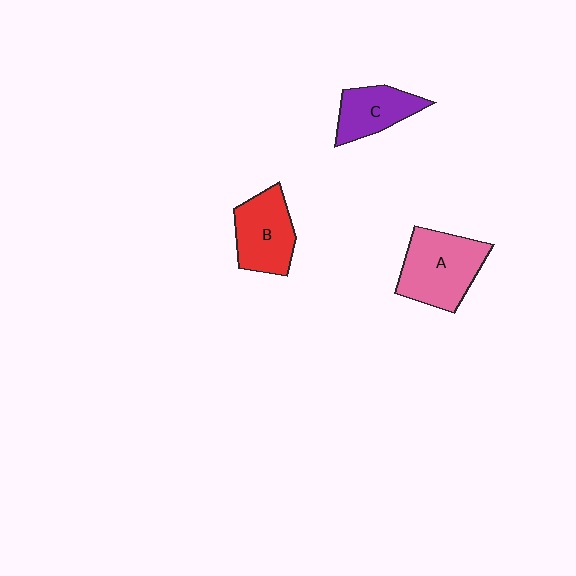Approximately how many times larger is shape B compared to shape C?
Approximately 1.2 times.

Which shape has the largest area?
Shape A (pink).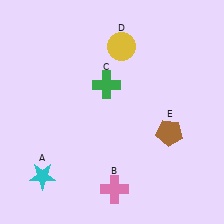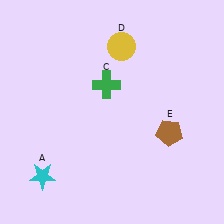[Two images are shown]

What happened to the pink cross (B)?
The pink cross (B) was removed in Image 2. It was in the bottom-right area of Image 1.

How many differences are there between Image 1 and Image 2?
There is 1 difference between the two images.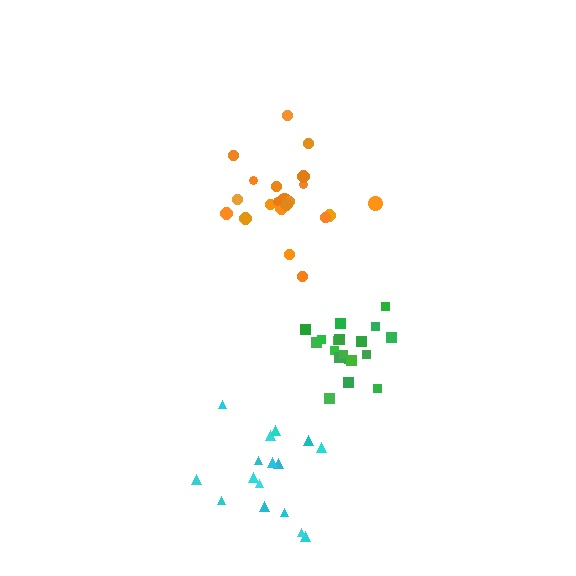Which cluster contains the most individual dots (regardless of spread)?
Orange (21).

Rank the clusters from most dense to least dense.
green, orange, cyan.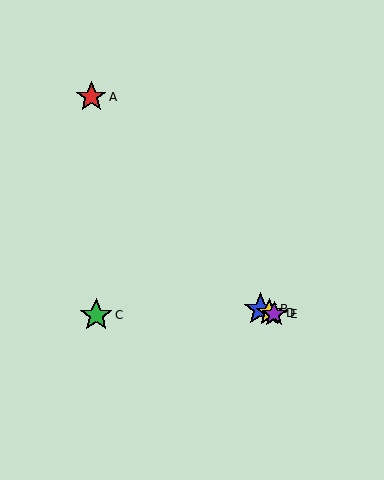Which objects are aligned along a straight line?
Objects B, D, E are aligned along a straight line.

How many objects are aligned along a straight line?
3 objects (B, D, E) are aligned along a straight line.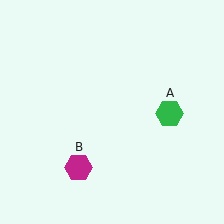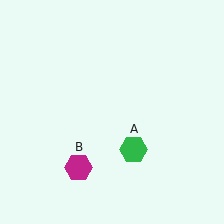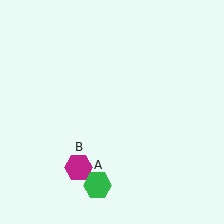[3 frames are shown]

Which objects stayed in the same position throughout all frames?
Magenta hexagon (object B) remained stationary.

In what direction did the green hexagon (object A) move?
The green hexagon (object A) moved down and to the left.